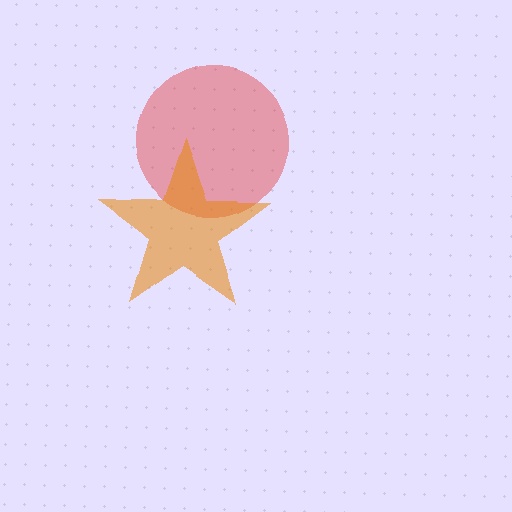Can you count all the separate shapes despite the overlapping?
Yes, there are 2 separate shapes.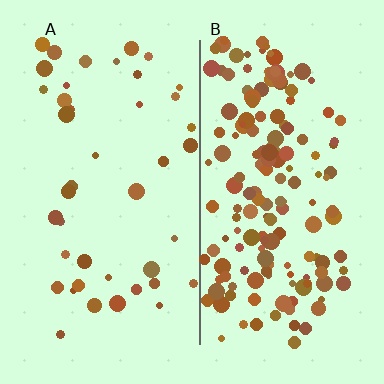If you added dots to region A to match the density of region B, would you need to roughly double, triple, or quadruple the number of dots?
Approximately quadruple.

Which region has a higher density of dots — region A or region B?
B (the right).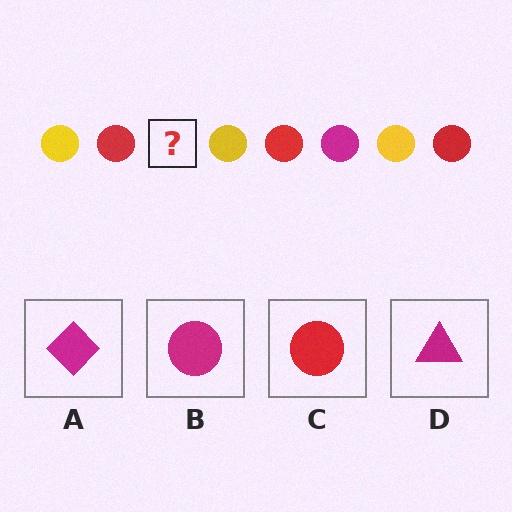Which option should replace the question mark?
Option B.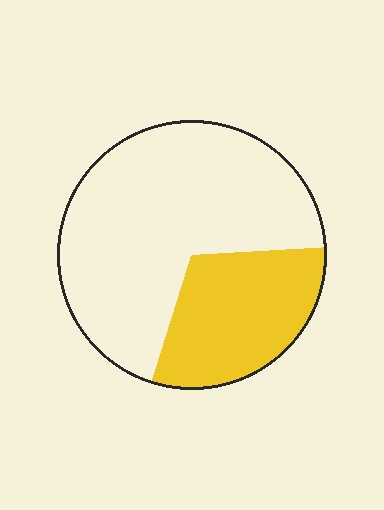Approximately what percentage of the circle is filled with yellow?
Approximately 30%.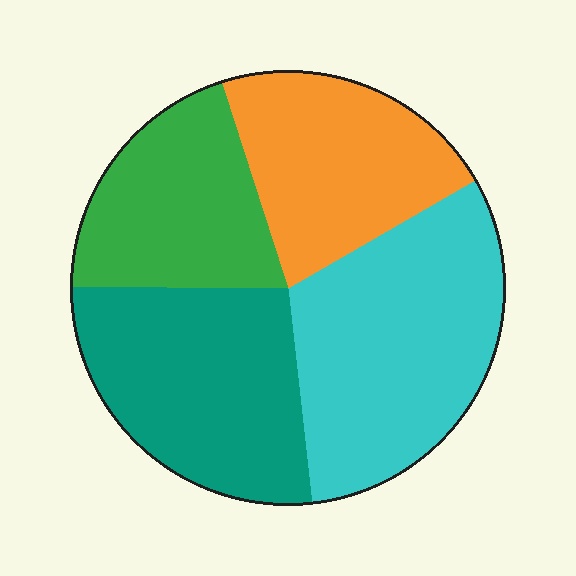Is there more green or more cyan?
Cyan.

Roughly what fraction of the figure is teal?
Teal takes up about one quarter (1/4) of the figure.